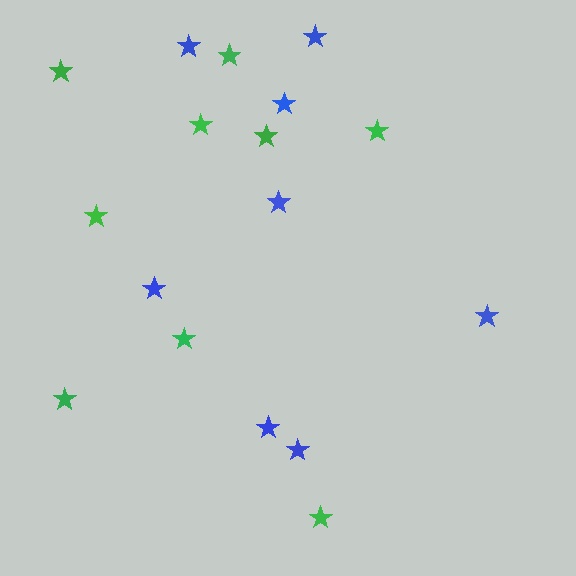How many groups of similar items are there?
There are 2 groups: one group of green stars (9) and one group of blue stars (8).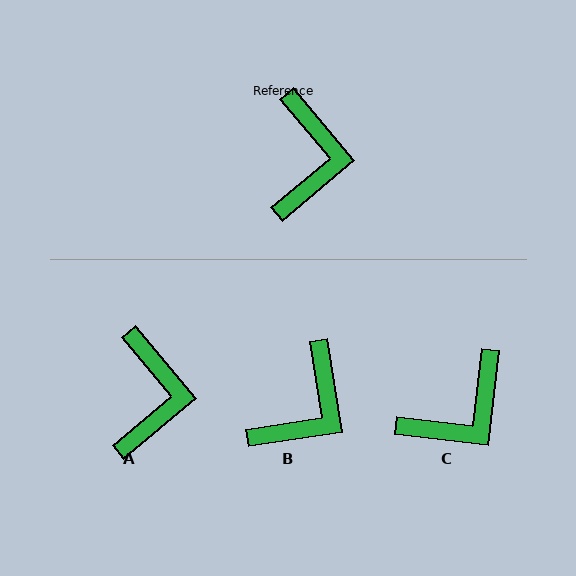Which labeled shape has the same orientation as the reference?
A.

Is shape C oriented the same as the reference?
No, it is off by about 47 degrees.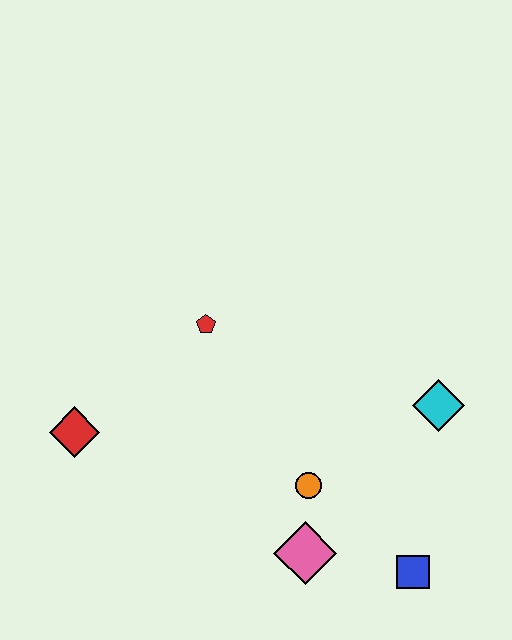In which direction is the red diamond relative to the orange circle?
The red diamond is to the left of the orange circle.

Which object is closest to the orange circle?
The pink diamond is closest to the orange circle.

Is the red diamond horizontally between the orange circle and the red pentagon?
No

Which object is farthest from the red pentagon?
The blue square is farthest from the red pentagon.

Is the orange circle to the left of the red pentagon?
No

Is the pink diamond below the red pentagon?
Yes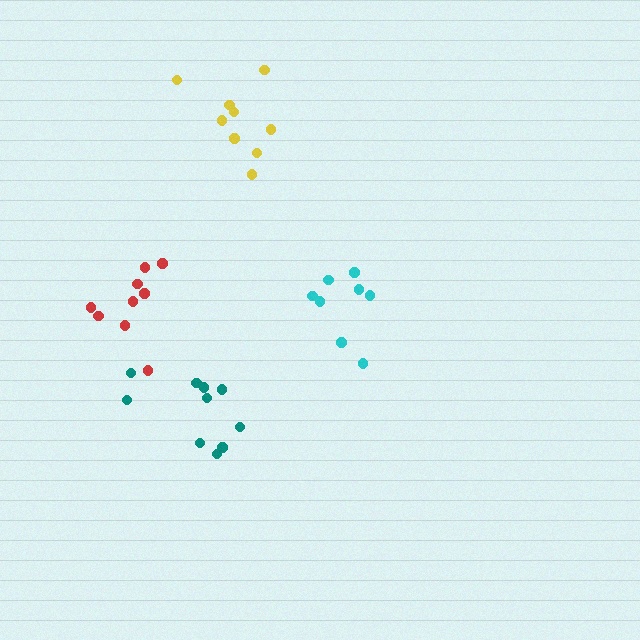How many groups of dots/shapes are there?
There are 4 groups.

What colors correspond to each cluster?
The clusters are colored: yellow, teal, cyan, red.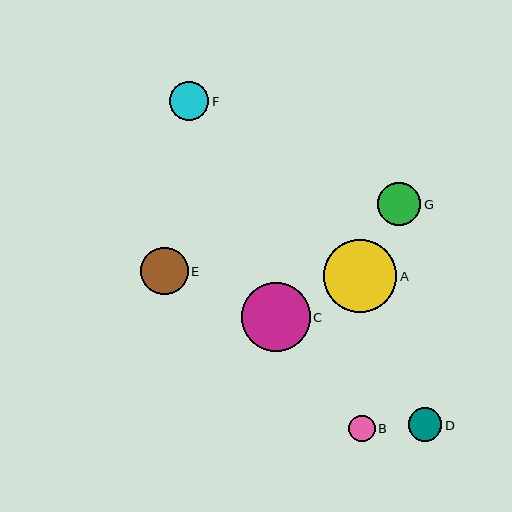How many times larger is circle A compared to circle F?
Circle A is approximately 1.9 times the size of circle F.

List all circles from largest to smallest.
From largest to smallest: A, C, E, G, F, D, B.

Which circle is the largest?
Circle A is the largest with a size of approximately 73 pixels.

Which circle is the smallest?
Circle B is the smallest with a size of approximately 26 pixels.